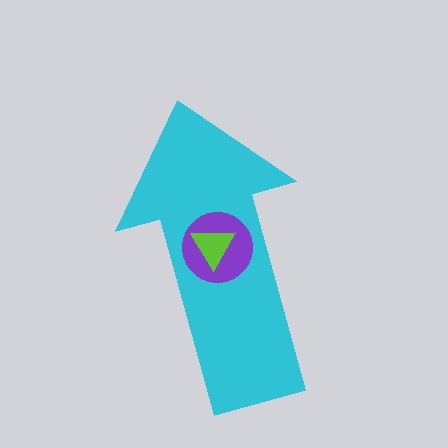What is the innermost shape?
The lime triangle.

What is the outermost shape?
The cyan arrow.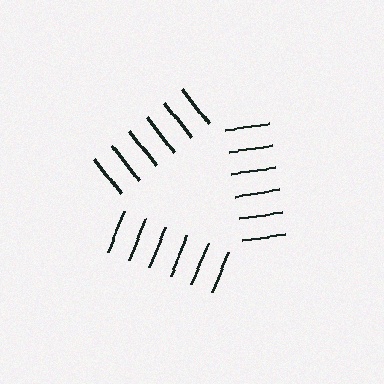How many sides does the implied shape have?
3 sides — the line-ends trace a triangle.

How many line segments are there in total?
18 — 6 along each of the 3 edges.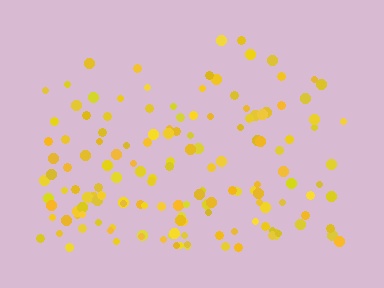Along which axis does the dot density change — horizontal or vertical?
Vertical.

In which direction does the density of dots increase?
From top to bottom, with the bottom side densest.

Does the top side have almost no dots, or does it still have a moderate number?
Still a moderate number, just noticeably fewer than the bottom.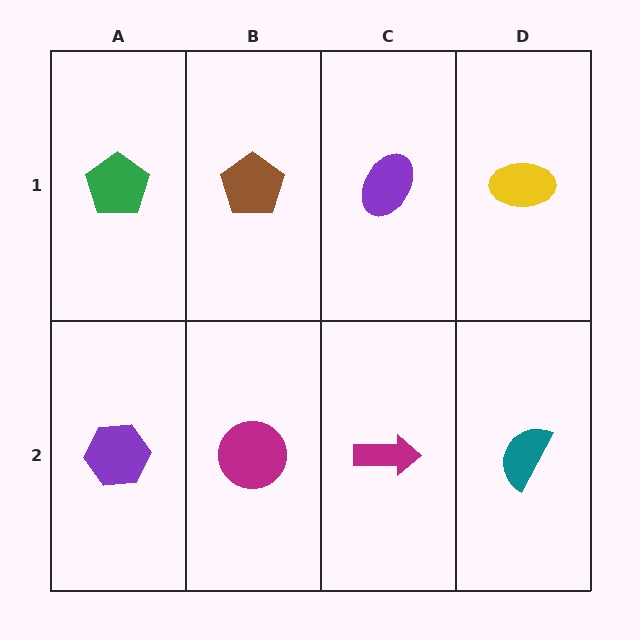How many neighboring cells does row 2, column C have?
3.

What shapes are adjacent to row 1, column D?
A teal semicircle (row 2, column D), a purple ellipse (row 1, column C).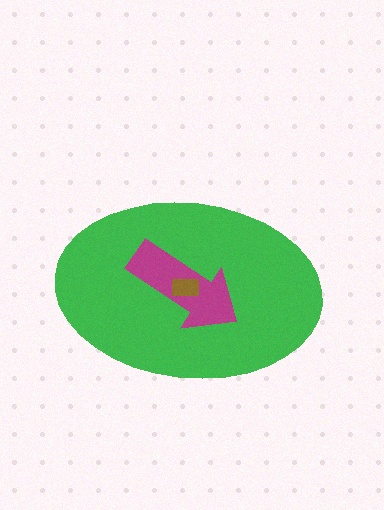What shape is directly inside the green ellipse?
The magenta arrow.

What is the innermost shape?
The brown rectangle.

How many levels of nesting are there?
3.